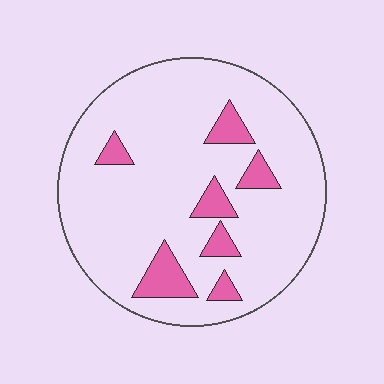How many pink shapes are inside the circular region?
7.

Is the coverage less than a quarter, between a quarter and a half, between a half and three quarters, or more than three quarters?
Less than a quarter.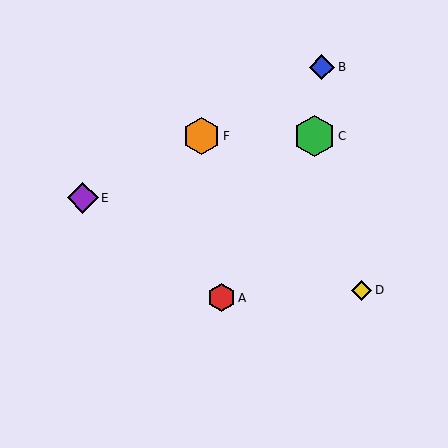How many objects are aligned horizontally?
2 objects (C, F) are aligned horizontally.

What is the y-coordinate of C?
Object C is at y≈136.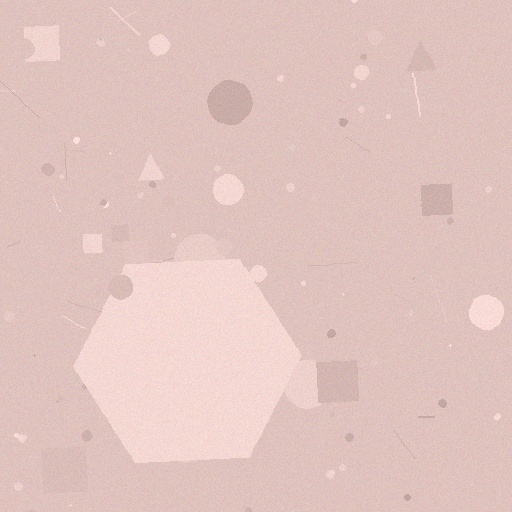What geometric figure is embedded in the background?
A hexagon is embedded in the background.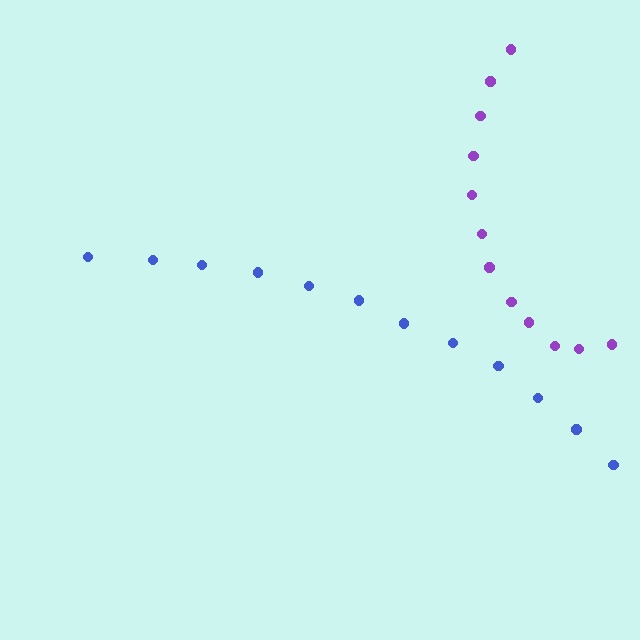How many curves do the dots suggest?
There are 2 distinct paths.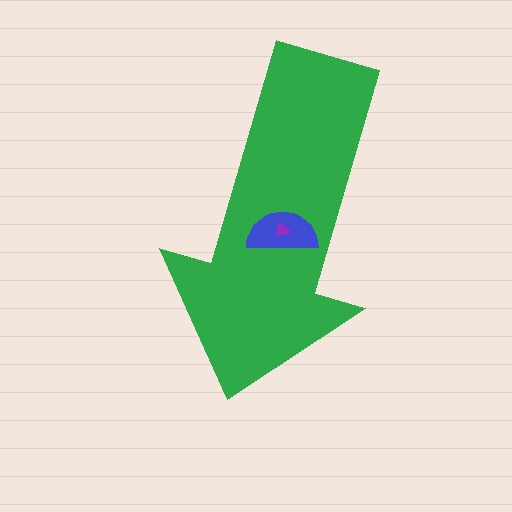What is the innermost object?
The purple triangle.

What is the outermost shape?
The green arrow.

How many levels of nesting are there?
3.